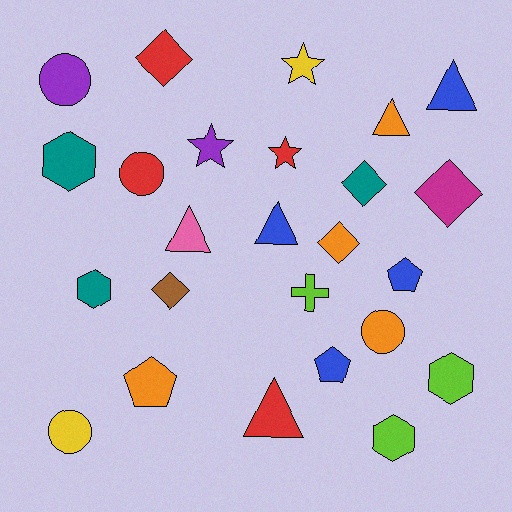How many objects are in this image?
There are 25 objects.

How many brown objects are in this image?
There is 1 brown object.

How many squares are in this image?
There are no squares.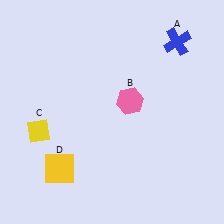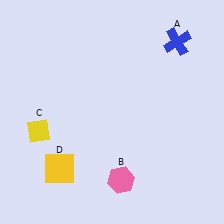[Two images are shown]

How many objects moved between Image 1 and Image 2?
1 object moved between the two images.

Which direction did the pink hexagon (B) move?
The pink hexagon (B) moved down.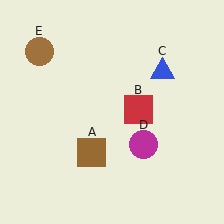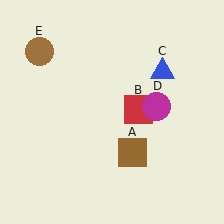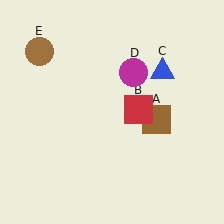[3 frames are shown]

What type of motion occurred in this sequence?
The brown square (object A), magenta circle (object D) rotated counterclockwise around the center of the scene.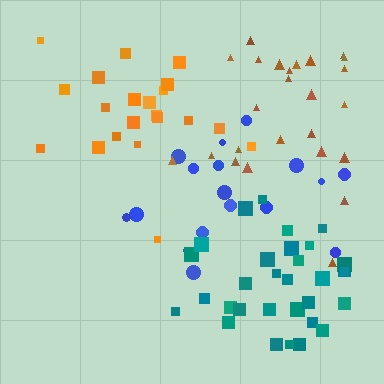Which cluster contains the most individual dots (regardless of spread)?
Teal (31).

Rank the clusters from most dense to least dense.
teal, brown, blue, orange.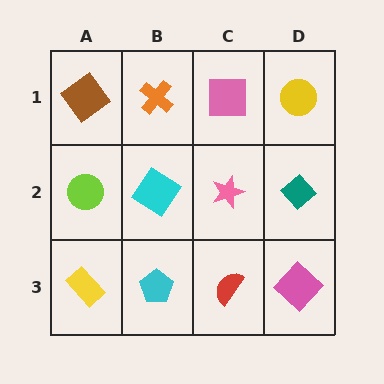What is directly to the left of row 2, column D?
A pink star.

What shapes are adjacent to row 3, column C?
A pink star (row 2, column C), a cyan pentagon (row 3, column B), a pink diamond (row 3, column D).